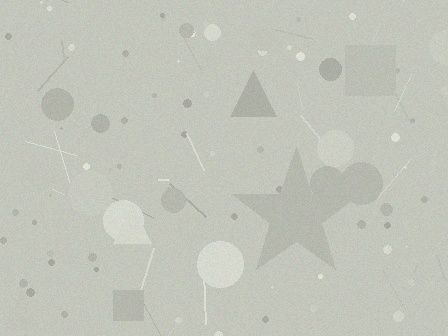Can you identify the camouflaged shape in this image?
The camouflaged shape is a star.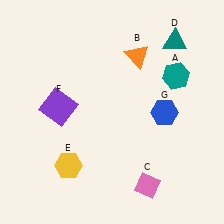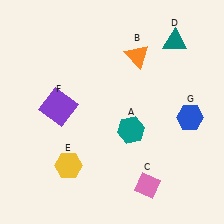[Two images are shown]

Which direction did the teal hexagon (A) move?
The teal hexagon (A) moved down.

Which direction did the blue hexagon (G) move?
The blue hexagon (G) moved right.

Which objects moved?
The objects that moved are: the teal hexagon (A), the blue hexagon (G).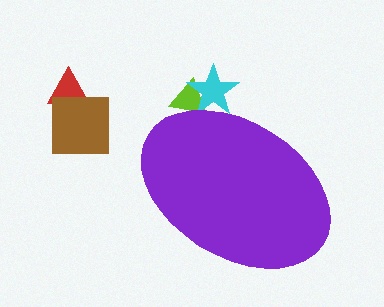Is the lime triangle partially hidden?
Yes, the lime triangle is partially hidden behind the purple ellipse.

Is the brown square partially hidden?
No, the brown square is fully visible.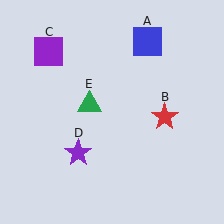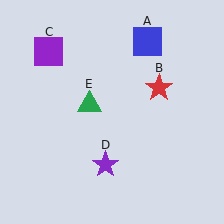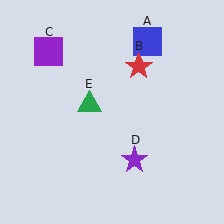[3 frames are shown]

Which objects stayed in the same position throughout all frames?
Blue square (object A) and purple square (object C) and green triangle (object E) remained stationary.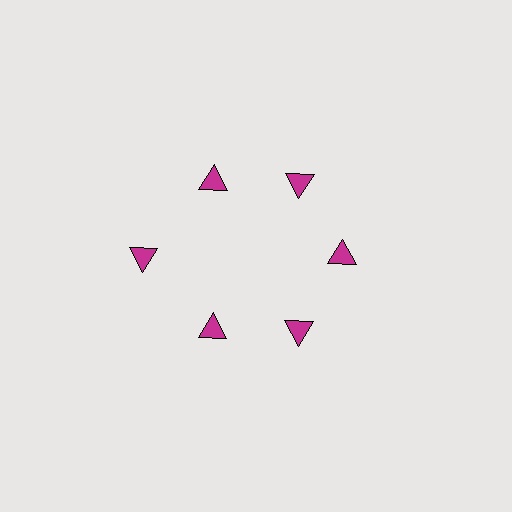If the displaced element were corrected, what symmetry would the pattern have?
It would have 6-fold rotational symmetry — the pattern would map onto itself every 60 degrees.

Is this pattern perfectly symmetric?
No. The 6 magenta triangles are arranged in a ring, but one element near the 9 o'clock position is pushed outward from the center, breaking the 6-fold rotational symmetry.